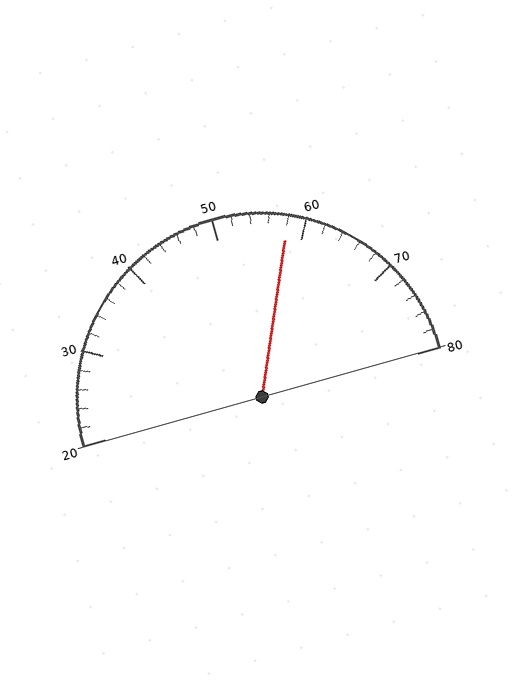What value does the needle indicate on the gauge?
The needle indicates approximately 58.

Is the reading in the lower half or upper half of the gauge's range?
The reading is in the upper half of the range (20 to 80).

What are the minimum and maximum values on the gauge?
The gauge ranges from 20 to 80.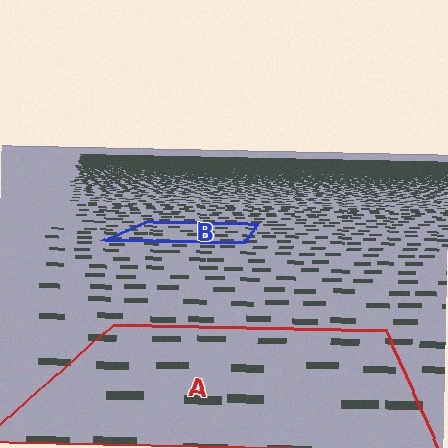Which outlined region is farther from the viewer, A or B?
Region B is farther from the viewer — the texture elements inside it appear smaller and more densely packed.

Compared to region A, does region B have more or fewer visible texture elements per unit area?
Region B has more texture elements per unit area — they are packed more densely because it is farther away.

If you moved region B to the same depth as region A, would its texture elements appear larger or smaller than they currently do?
They would appear larger. At a closer depth, the same texture elements are projected at a bigger on-screen size.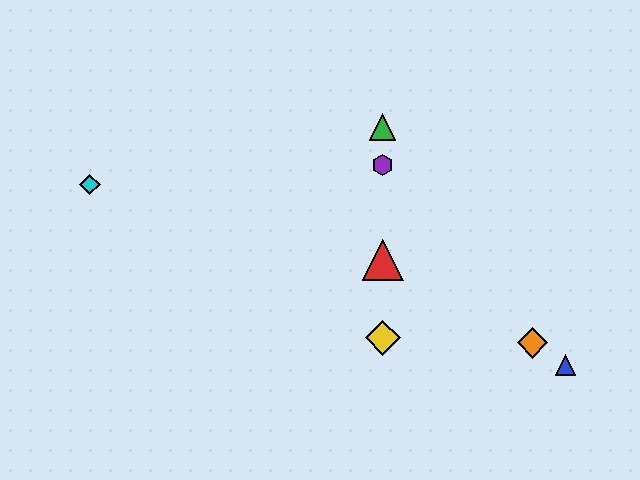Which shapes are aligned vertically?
The red triangle, the green triangle, the yellow diamond, the purple hexagon are aligned vertically.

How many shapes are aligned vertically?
4 shapes (the red triangle, the green triangle, the yellow diamond, the purple hexagon) are aligned vertically.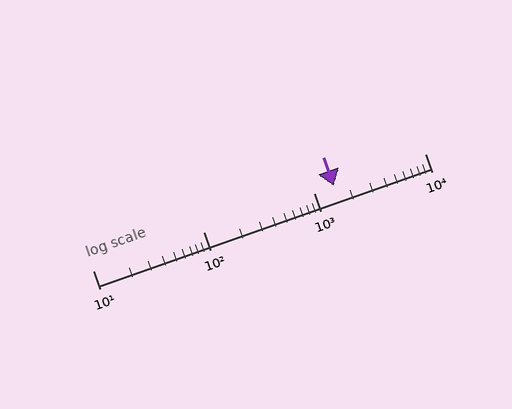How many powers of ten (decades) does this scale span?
The scale spans 3 decades, from 10 to 10000.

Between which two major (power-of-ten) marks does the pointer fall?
The pointer is between 1000 and 10000.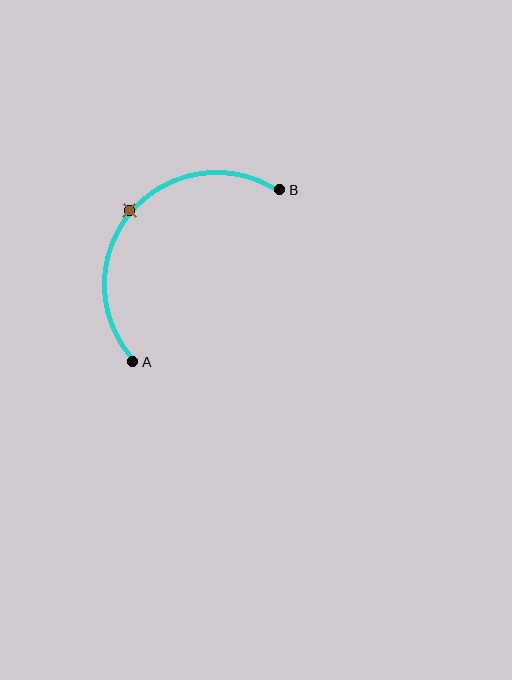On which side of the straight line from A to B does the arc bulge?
The arc bulges above and to the left of the straight line connecting A and B.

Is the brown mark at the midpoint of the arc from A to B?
Yes. The brown mark lies on the arc at equal arc-length from both A and B — it is the arc midpoint.